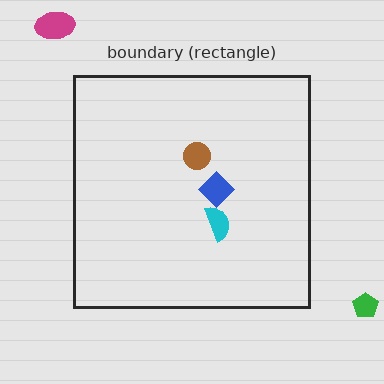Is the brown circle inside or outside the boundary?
Inside.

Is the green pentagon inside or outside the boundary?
Outside.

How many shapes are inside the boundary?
3 inside, 2 outside.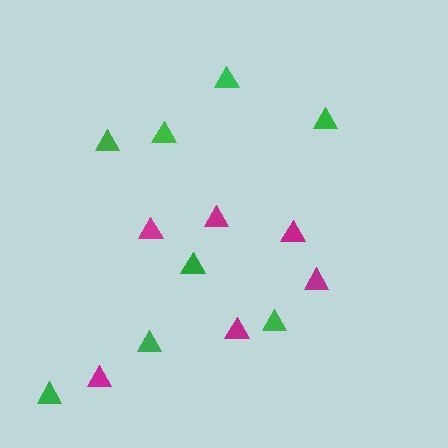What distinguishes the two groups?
There are 2 groups: one group of magenta triangles (6) and one group of green triangles (8).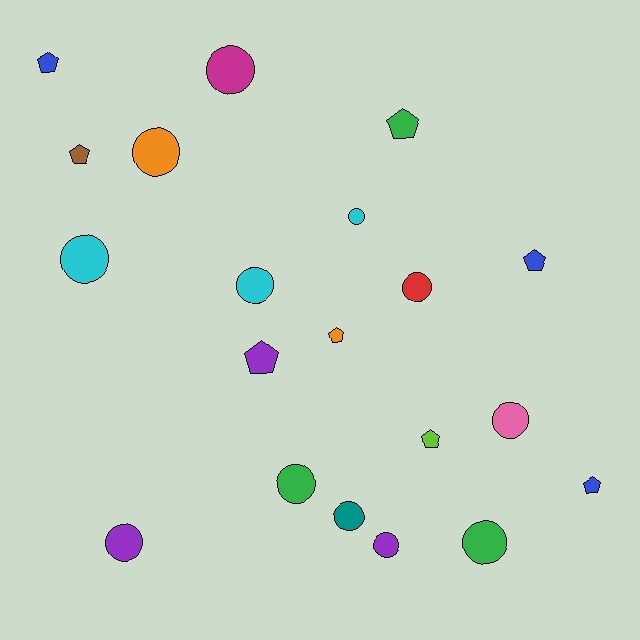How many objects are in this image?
There are 20 objects.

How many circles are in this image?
There are 12 circles.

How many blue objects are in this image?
There are 3 blue objects.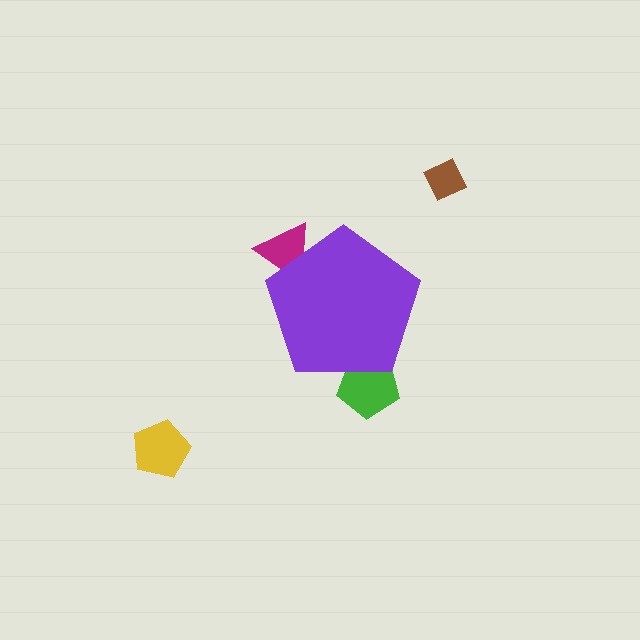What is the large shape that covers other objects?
A purple pentagon.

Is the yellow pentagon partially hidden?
No, the yellow pentagon is fully visible.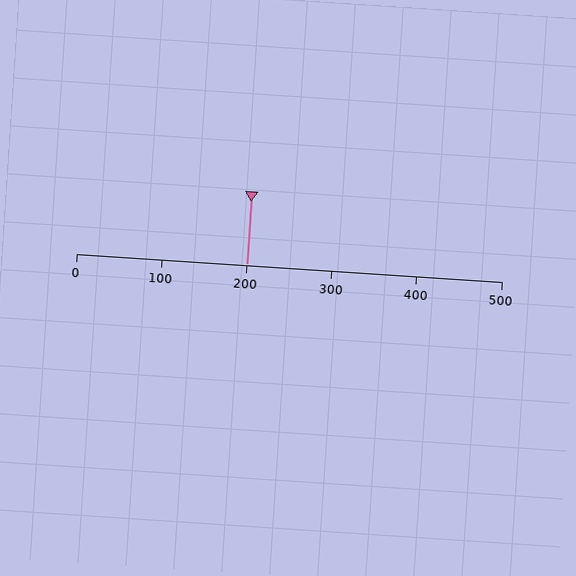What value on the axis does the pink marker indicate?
The marker indicates approximately 200.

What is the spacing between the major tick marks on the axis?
The major ticks are spaced 100 apart.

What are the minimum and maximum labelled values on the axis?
The axis runs from 0 to 500.